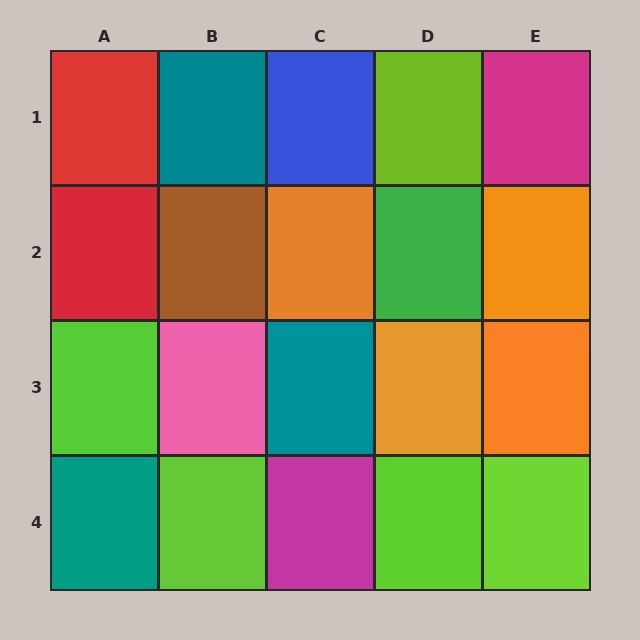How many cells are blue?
1 cell is blue.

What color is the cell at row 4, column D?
Lime.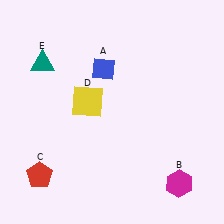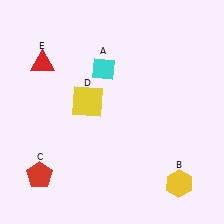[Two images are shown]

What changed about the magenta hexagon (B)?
In Image 1, B is magenta. In Image 2, it changed to yellow.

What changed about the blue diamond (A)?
In Image 1, A is blue. In Image 2, it changed to cyan.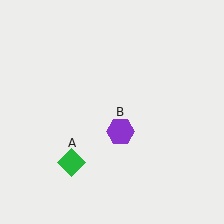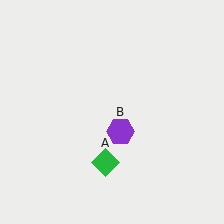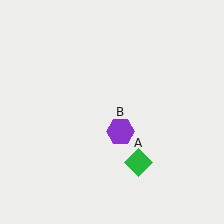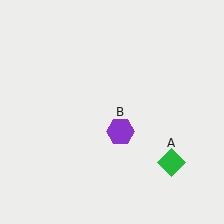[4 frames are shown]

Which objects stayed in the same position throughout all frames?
Purple hexagon (object B) remained stationary.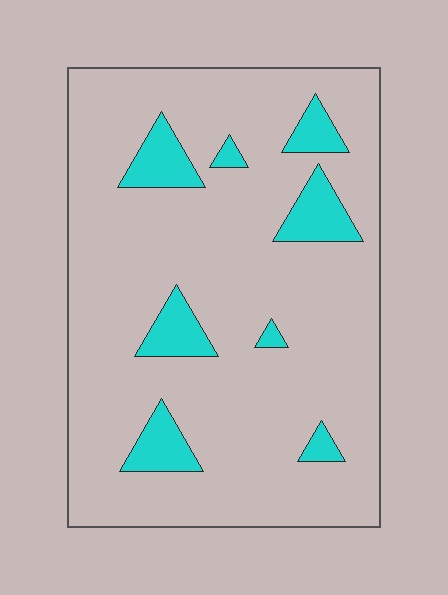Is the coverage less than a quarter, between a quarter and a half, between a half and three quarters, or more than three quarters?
Less than a quarter.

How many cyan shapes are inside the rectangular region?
8.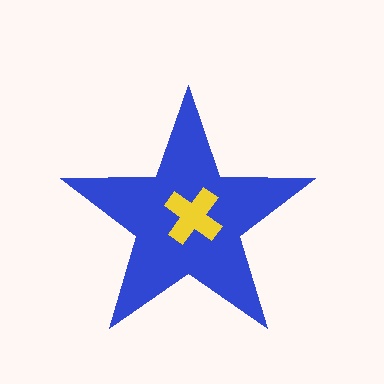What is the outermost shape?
The blue star.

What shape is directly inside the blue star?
The yellow cross.